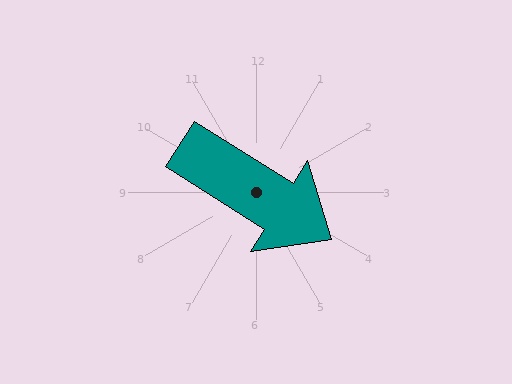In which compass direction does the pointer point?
Southeast.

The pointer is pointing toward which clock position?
Roughly 4 o'clock.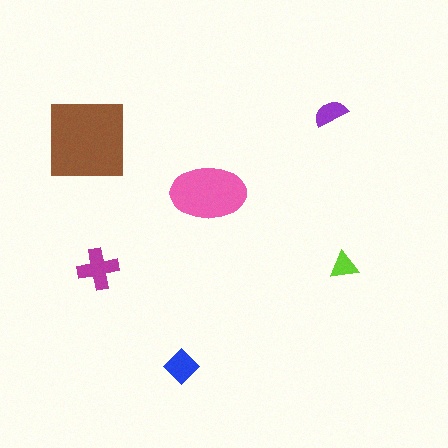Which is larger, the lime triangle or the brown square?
The brown square.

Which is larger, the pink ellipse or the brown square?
The brown square.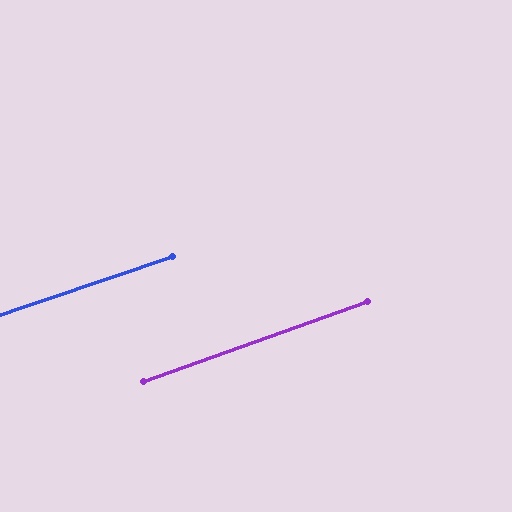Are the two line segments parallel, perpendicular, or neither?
Parallel — their directions differ by only 0.8°.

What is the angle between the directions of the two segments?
Approximately 1 degree.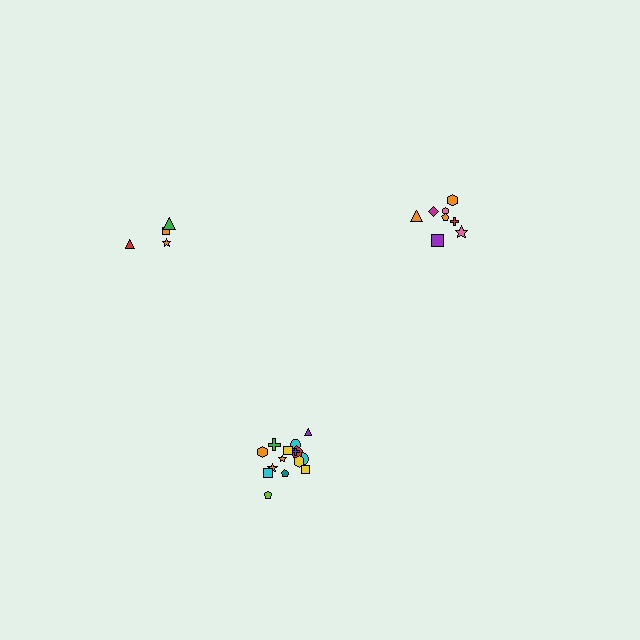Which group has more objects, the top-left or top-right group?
The top-right group.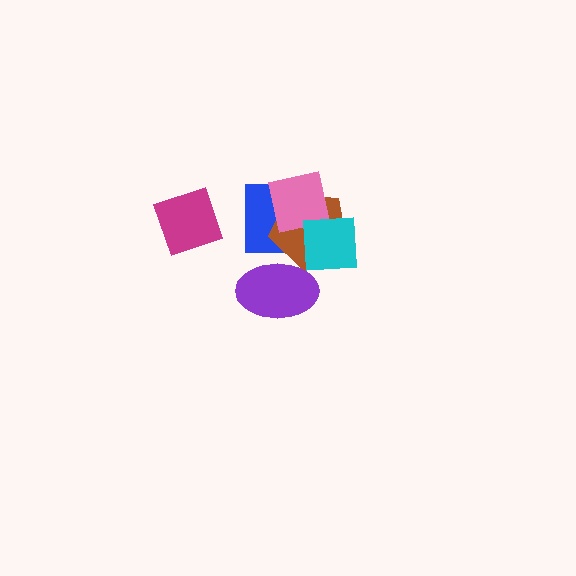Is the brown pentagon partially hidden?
Yes, it is partially covered by another shape.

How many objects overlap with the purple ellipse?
2 objects overlap with the purple ellipse.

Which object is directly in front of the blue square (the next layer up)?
The brown pentagon is directly in front of the blue square.